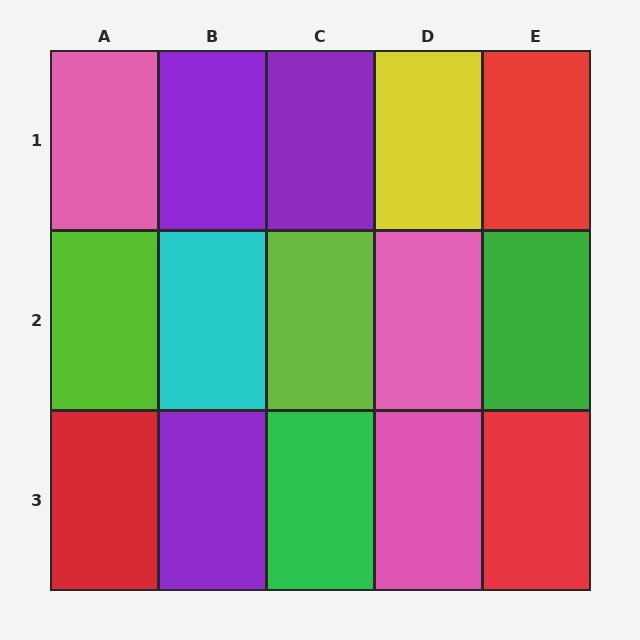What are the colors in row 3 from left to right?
Red, purple, green, pink, red.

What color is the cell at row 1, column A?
Pink.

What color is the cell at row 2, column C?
Lime.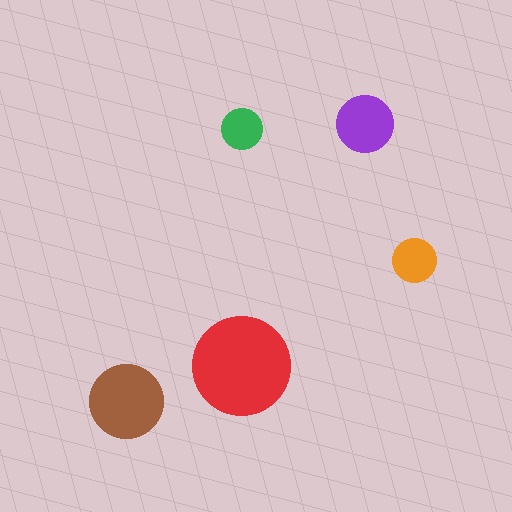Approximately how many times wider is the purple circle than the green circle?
About 1.5 times wider.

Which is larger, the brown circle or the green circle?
The brown one.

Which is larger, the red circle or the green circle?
The red one.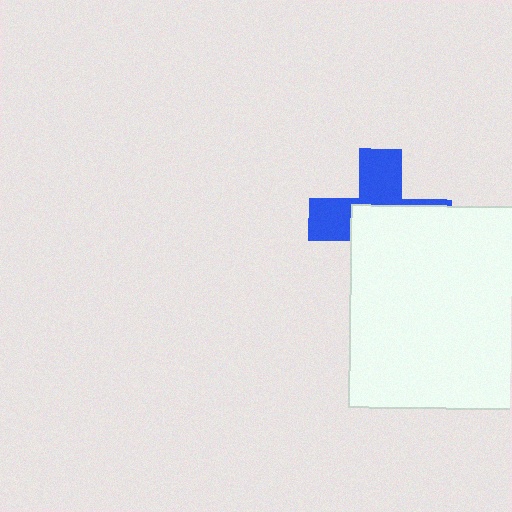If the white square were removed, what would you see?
You would see the complete blue cross.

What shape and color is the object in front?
The object in front is a white square.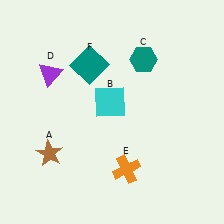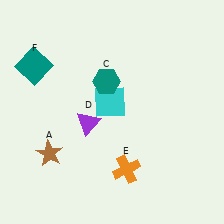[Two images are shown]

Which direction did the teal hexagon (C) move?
The teal hexagon (C) moved left.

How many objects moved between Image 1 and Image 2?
3 objects moved between the two images.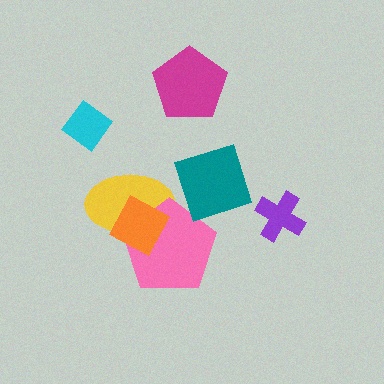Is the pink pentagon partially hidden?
Yes, it is partially covered by another shape.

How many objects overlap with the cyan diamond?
0 objects overlap with the cyan diamond.